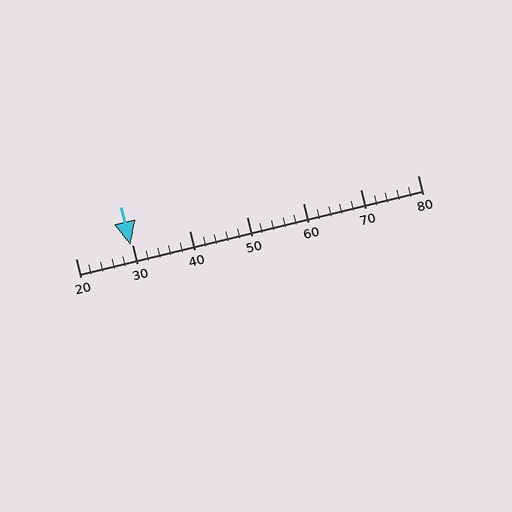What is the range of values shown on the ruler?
The ruler shows values from 20 to 80.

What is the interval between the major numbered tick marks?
The major tick marks are spaced 10 units apart.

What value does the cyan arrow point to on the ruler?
The cyan arrow points to approximately 30.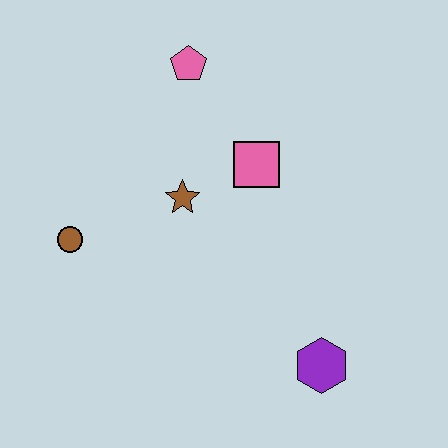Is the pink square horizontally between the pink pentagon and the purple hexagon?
Yes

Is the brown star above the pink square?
No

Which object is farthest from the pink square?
The purple hexagon is farthest from the pink square.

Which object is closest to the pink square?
The brown star is closest to the pink square.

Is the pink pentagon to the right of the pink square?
No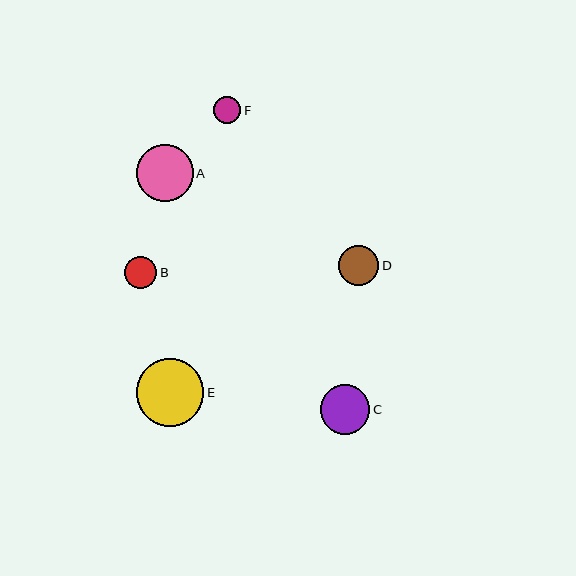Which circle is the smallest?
Circle F is the smallest with a size of approximately 27 pixels.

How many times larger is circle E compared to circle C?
Circle E is approximately 1.4 times the size of circle C.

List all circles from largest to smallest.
From largest to smallest: E, A, C, D, B, F.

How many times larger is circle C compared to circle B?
Circle C is approximately 1.5 times the size of circle B.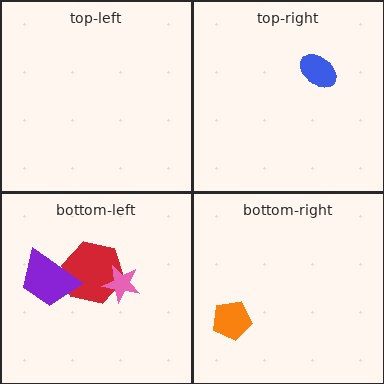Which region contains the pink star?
The bottom-left region.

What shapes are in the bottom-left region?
The red hexagon, the pink star, the purple trapezoid.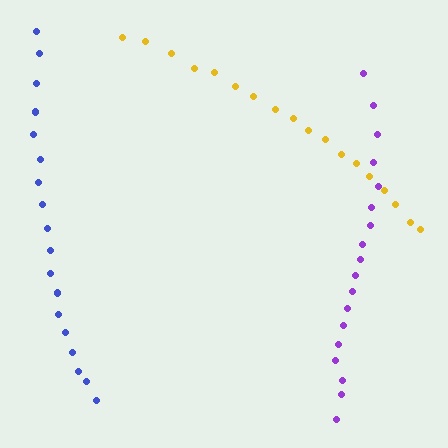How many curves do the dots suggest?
There are 3 distinct paths.